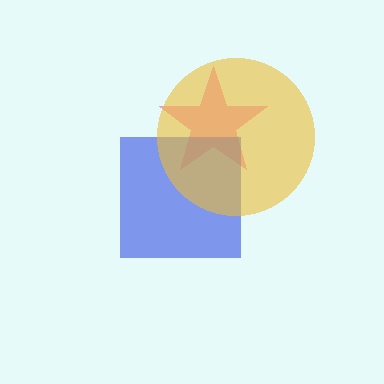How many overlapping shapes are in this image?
There are 3 overlapping shapes in the image.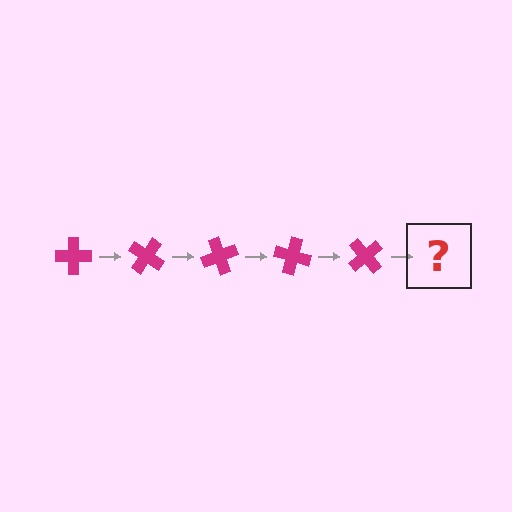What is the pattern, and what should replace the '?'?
The pattern is that the cross rotates 35 degrees each step. The '?' should be a magenta cross rotated 175 degrees.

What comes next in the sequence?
The next element should be a magenta cross rotated 175 degrees.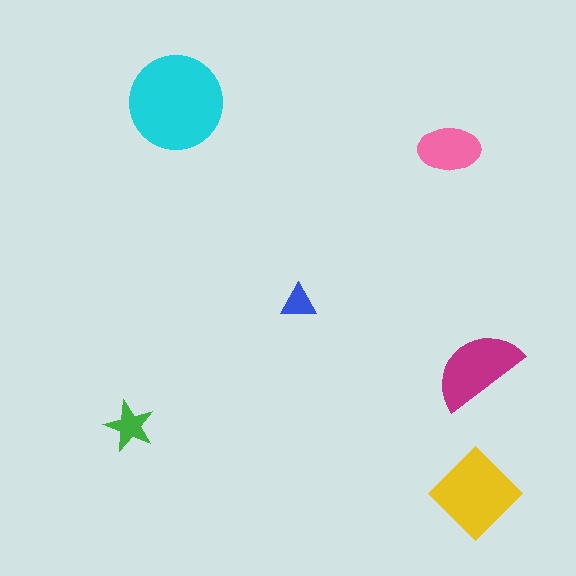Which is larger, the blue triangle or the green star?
The green star.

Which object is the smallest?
The blue triangle.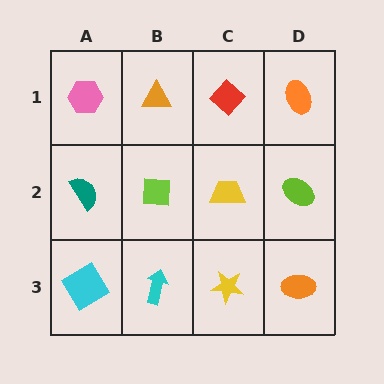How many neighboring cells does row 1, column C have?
3.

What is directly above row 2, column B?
An orange triangle.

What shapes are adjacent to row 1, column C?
A yellow trapezoid (row 2, column C), an orange triangle (row 1, column B), an orange ellipse (row 1, column D).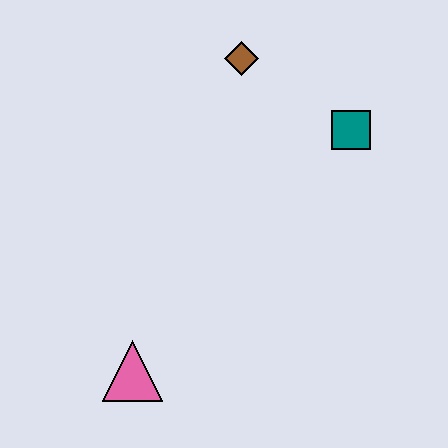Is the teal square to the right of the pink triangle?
Yes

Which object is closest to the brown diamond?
The teal square is closest to the brown diamond.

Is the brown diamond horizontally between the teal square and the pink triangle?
Yes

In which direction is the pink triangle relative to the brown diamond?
The pink triangle is below the brown diamond.